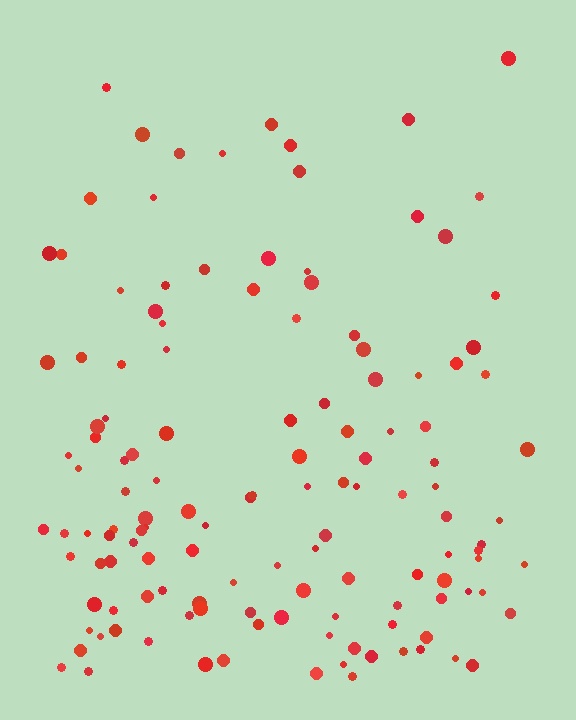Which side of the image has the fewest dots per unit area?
The top.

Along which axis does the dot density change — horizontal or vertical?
Vertical.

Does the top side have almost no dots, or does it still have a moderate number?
Still a moderate number, just noticeably fewer than the bottom.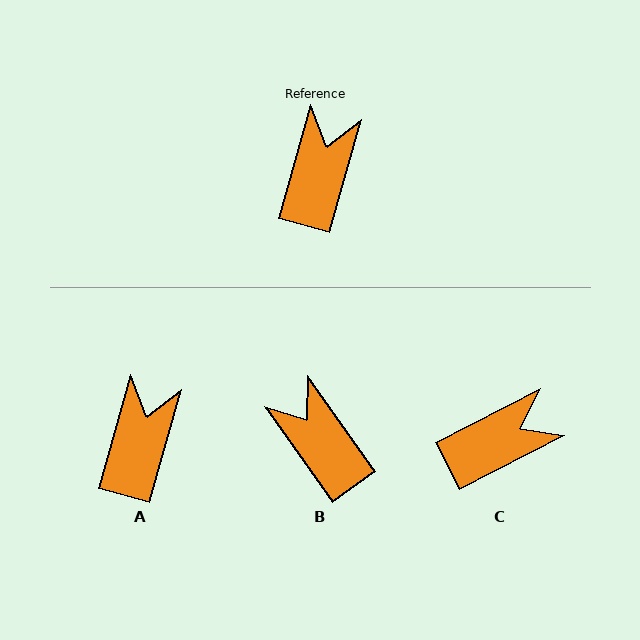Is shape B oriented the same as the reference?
No, it is off by about 51 degrees.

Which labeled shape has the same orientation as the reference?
A.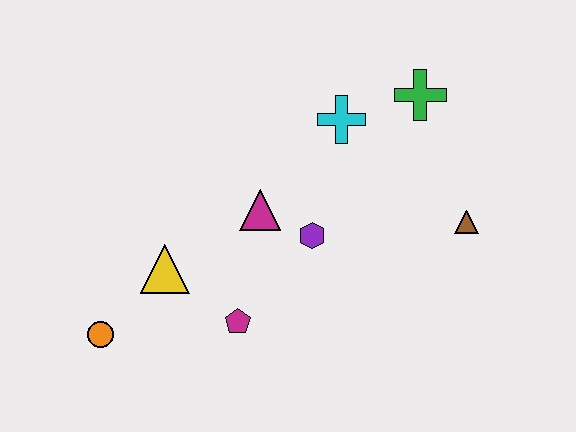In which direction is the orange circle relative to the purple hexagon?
The orange circle is to the left of the purple hexagon.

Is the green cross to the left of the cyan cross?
No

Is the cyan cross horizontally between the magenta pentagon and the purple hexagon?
No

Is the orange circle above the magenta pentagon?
No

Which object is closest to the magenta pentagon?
The yellow triangle is closest to the magenta pentagon.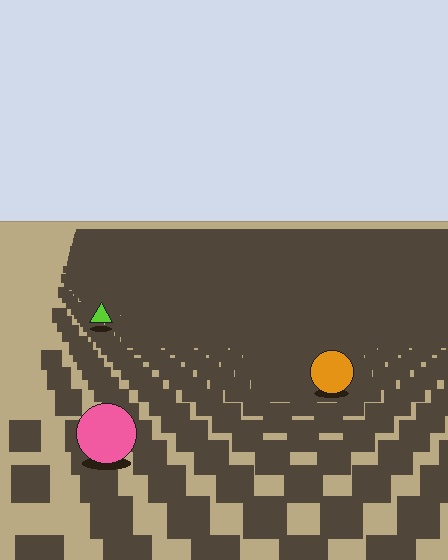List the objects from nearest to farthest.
From nearest to farthest: the pink circle, the orange circle, the lime triangle.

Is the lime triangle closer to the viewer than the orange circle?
No. The orange circle is closer — you can tell from the texture gradient: the ground texture is coarser near it.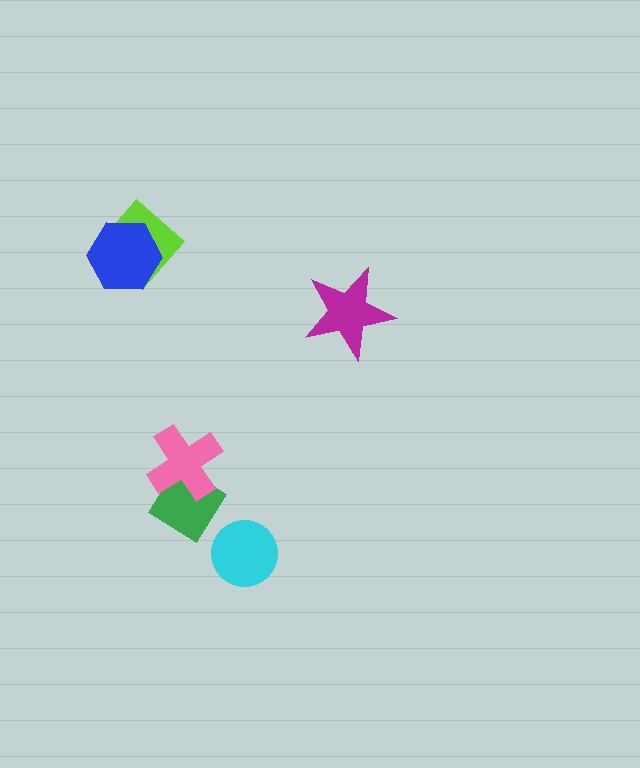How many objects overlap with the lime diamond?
1 object overlaps with the lime diamond.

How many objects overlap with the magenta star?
0 objects overlap with the magenta star.